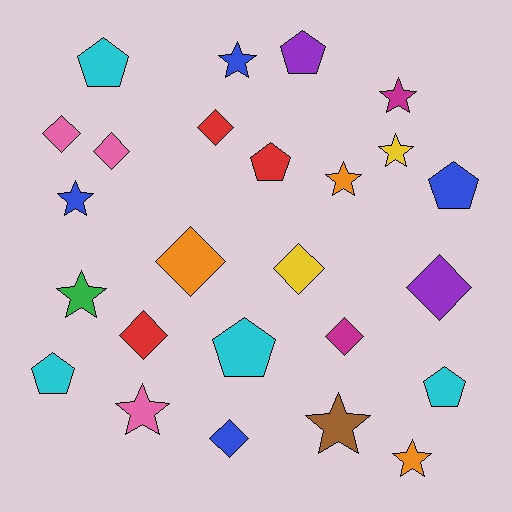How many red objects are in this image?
There are 3 red objects.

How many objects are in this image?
There are 25 objects.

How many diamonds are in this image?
There are 9 diamonds.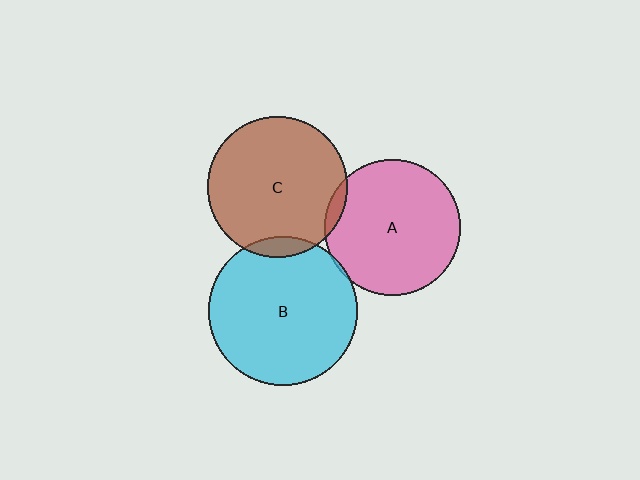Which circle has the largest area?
Circle B (cyan).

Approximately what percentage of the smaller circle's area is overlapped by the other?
Approximately 5%.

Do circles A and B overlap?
Yes.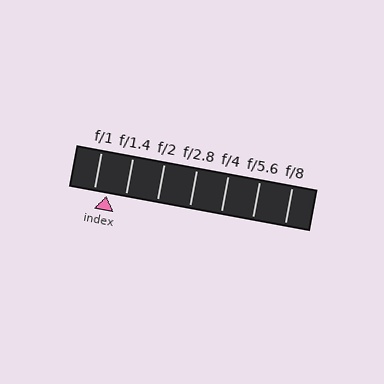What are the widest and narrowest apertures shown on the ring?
The widest aperture shown is f/1 and the narrowest is f/8.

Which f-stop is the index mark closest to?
The index mark is closest to f/1.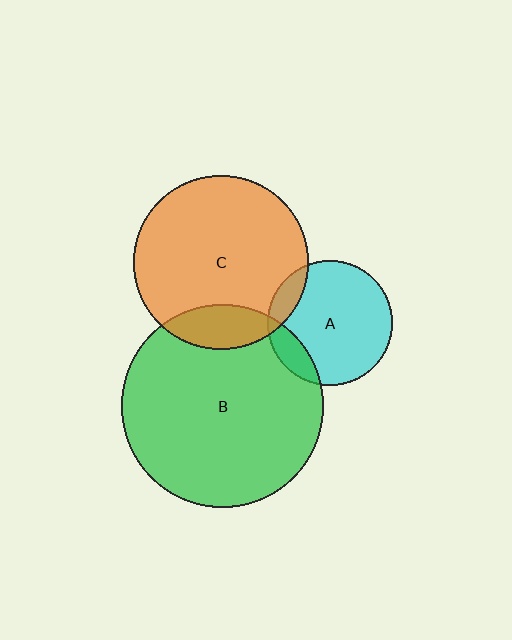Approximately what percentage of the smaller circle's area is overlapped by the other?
Approximately 15%.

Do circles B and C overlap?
Yes.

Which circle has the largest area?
Circle B (green).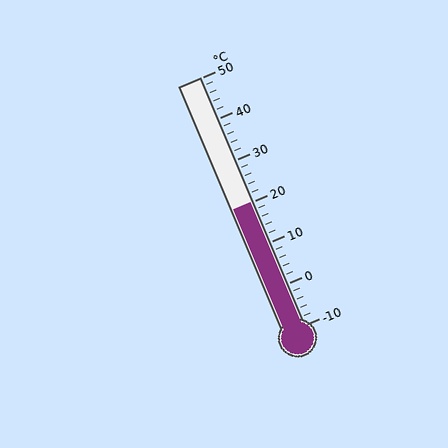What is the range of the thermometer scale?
The thermometer scale ranges from -10°C to 50°C.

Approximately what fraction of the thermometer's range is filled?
The thermometer is filled to approximately 50% of its range.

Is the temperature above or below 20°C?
The temperature is at 20°C.